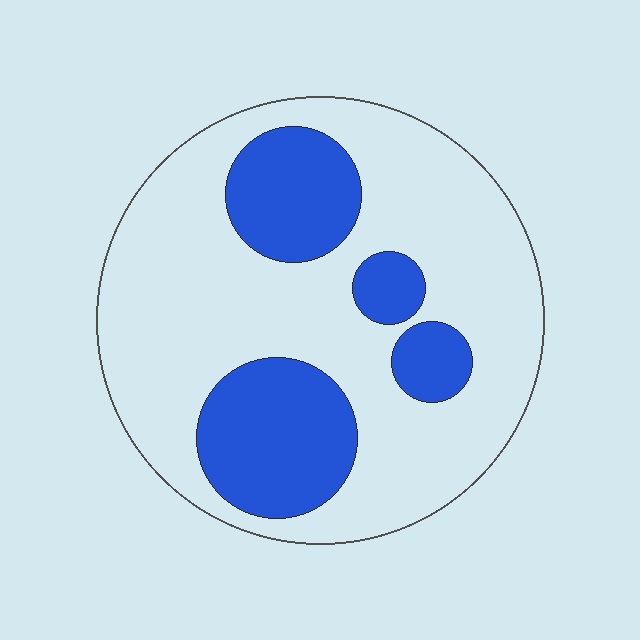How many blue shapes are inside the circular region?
4.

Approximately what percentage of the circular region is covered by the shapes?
Approximately 30%.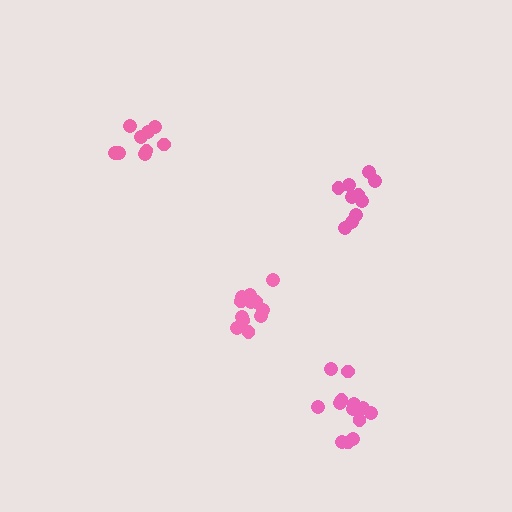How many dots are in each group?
Group 1: 10 dots, Group 2: 13 dots, Group 3: 9 dots, Group 4: 13 dots (45 total).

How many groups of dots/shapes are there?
There are 4 groups.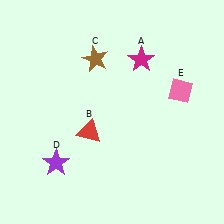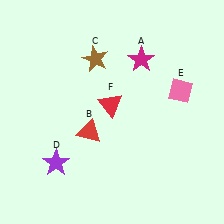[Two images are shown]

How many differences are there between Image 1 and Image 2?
There is 1 difference between the two images.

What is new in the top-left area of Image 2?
A red triangle (F) was added in the top-left area of Image 2.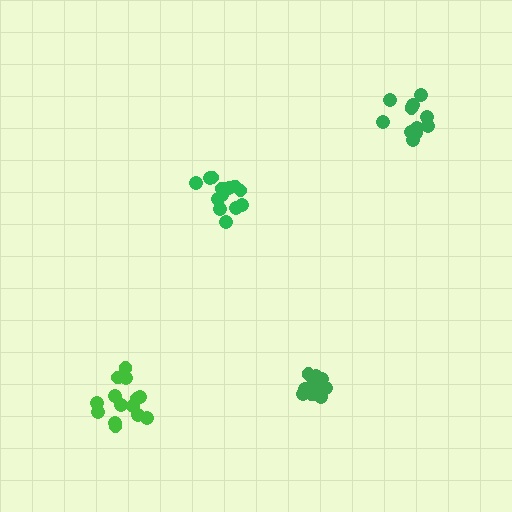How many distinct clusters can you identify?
There are 4 distinct clusters.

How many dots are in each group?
Group 1: 12 dots, Group 2: 13 dots, Group 3: 11 dots, Group 4: 14 dots (50 total).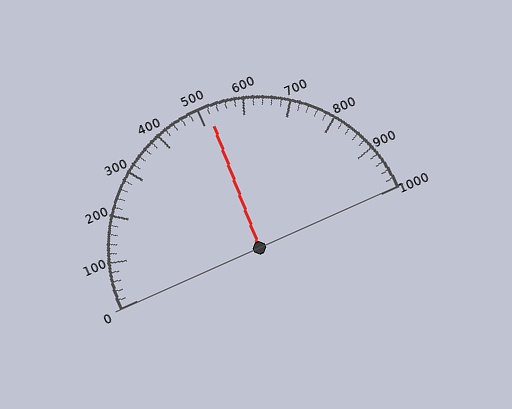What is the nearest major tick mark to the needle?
The nearest major tick mark is 500.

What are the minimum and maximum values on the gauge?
The gauge ranges from 0 to 1000.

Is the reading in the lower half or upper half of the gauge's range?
The reading is in the upper half of the range (0 to 1000).